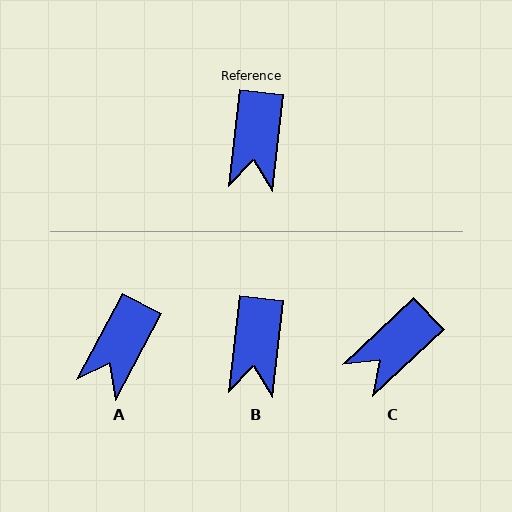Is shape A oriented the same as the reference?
No, it is off by about 21 degrees.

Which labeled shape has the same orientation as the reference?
B.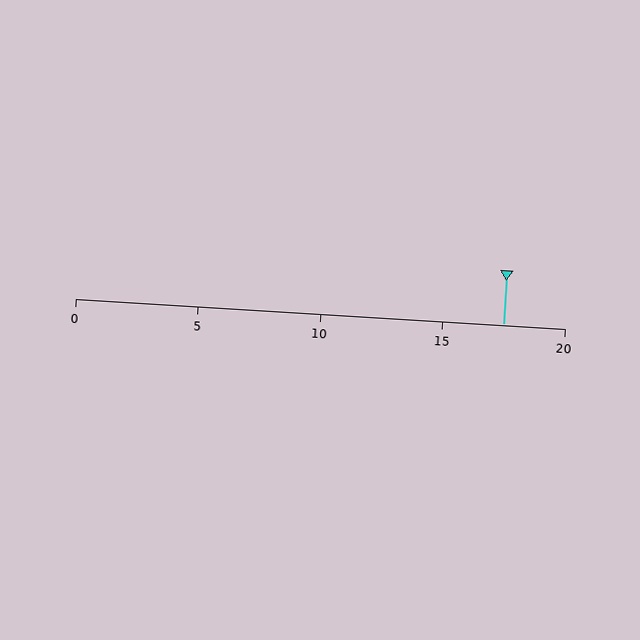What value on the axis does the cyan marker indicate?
The marker indicates approximately 17.5.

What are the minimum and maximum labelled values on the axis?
The axis runs from 0 to 20.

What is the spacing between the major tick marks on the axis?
The major ticks are spaced 5 apart.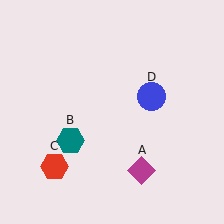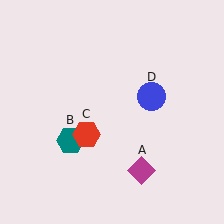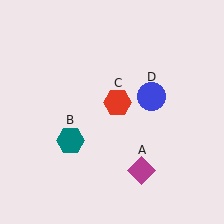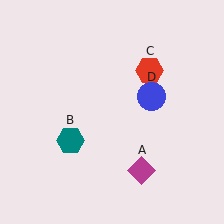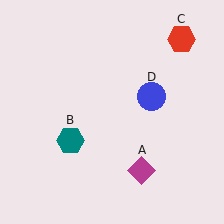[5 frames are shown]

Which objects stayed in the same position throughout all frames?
Magenta diamond (object A) and teal hexagon (object B) and blue circle (object D) remained stationary.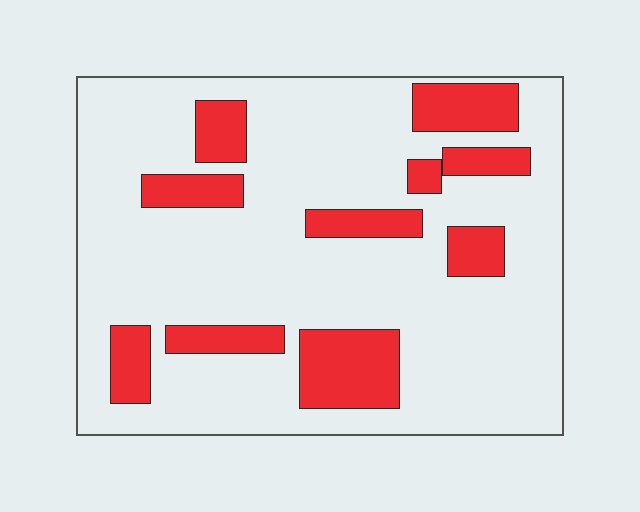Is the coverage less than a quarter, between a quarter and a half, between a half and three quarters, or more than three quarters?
Less than a quarter.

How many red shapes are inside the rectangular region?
10.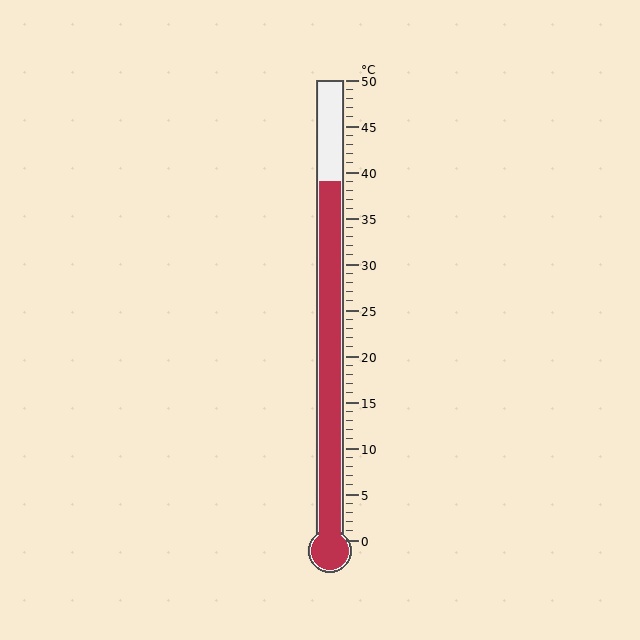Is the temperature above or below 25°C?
The temperature is above 25°C.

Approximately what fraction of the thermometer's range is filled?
The thermometer is filled to approximately 80% of its range.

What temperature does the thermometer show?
The thermometer shows approximately 39°C.